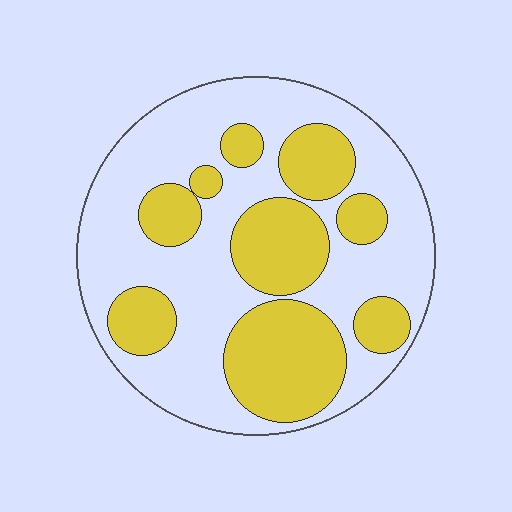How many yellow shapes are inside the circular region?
9.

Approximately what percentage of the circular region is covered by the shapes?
Approximately 40%.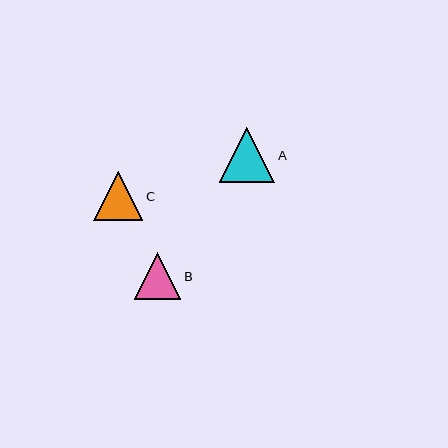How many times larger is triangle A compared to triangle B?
Triangle A is approximately 1.2 times the size of triangle B.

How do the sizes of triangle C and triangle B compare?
Triangle C and triangle B are approximately the same size.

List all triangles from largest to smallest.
From largest to smallest: A, C, B.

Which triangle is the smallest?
Triangle B is the smallest with a size of approximately 47 pixels.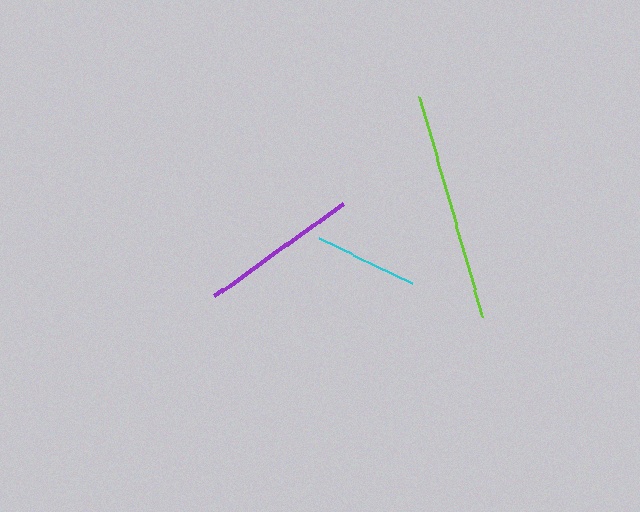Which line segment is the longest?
The lime line is the longest at approximately 230 pixels.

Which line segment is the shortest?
The cyan line is the shortest at approximately 102 pixels.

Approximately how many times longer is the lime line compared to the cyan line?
The lime line is approximately 2.2 times the length of the cyan line.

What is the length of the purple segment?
The purple segment is approximately 159 pixels long.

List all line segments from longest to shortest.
From longest to shortest: lime, purple, cyan.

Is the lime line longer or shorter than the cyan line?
The lime line is longer than the cyan line.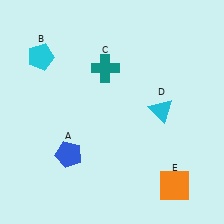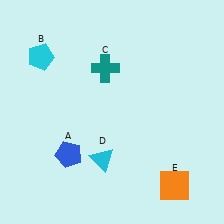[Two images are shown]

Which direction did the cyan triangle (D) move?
The cyan triangle (D) moved left.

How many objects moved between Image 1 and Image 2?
1 object moved between the two images.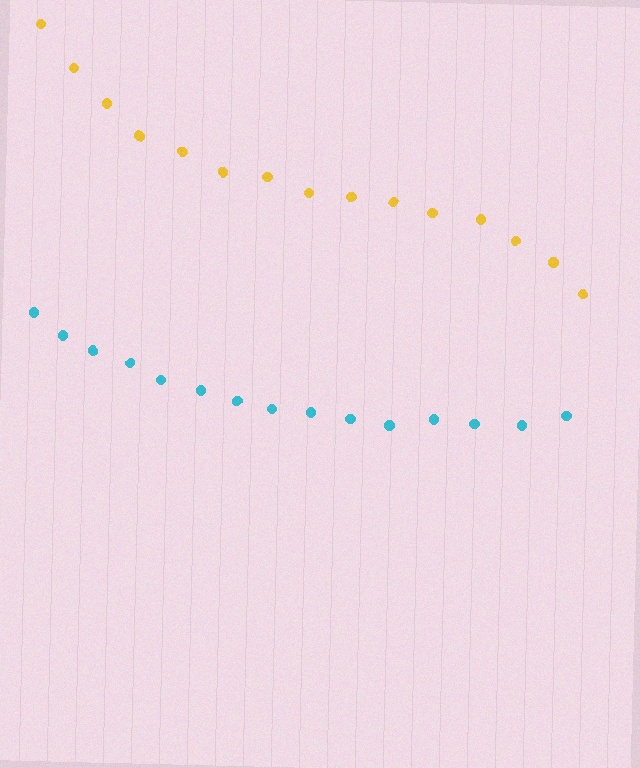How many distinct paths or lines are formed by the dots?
There are 2 distinct paths.